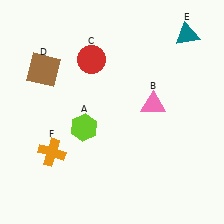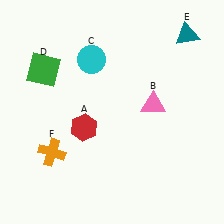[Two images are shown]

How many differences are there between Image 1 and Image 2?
There are 3 differences between the two images.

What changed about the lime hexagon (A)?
In Image 1, A is lime. In Image 2, it changed to red.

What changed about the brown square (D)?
In Image 1, D is brown. In Image 2, it changed to green.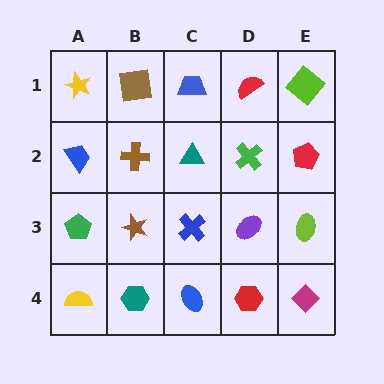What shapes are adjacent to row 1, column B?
A brown cross (row 2, column B), a yellow star (row 1, column A), a blue trapezoid (row 1, column C).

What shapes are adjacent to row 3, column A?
A blue trapezoid (row 2, column A), a yellow semicircle (row 4, column A), a brown star (row 3, column B).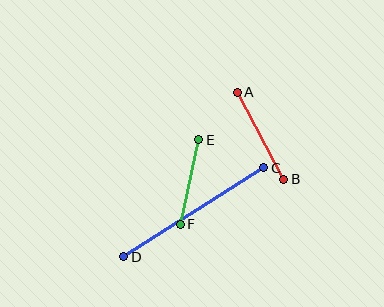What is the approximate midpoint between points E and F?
The midpoint is at approximately (189, 182) pixels.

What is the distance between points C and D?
The distance is approximately 166 pixels.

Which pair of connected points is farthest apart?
Points C and D are farthest apart.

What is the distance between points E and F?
The distance is approximately 87 pixels.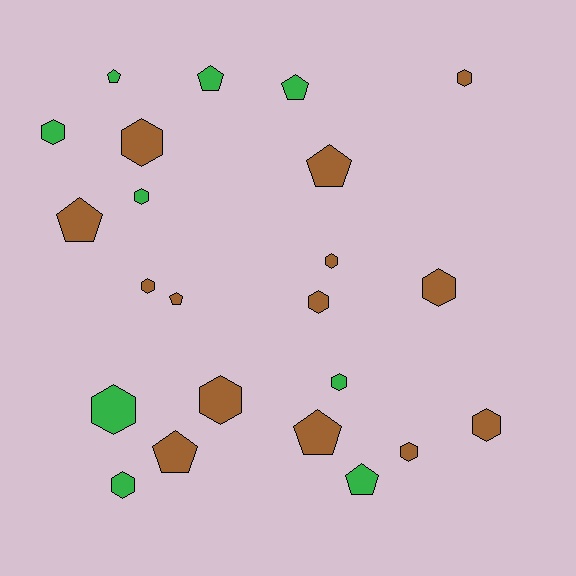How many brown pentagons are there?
There are 5 brown pentagons.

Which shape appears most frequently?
Hexagon, with 14 objects.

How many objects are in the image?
There are 23 objects.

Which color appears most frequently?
Brown, with 14 objects.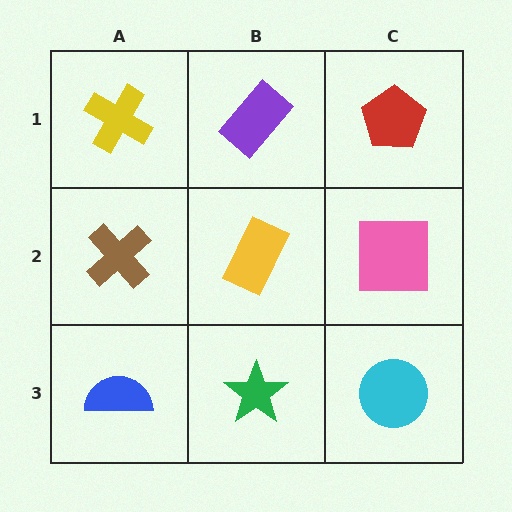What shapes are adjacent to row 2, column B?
A purple rectangle (row 1, column B), a green star (row 3, column B), a brown cross (row 2, column A), a pink square (row 2, column C).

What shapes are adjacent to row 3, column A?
A brown cross (row 2, column A), a green star (row 3, column B).